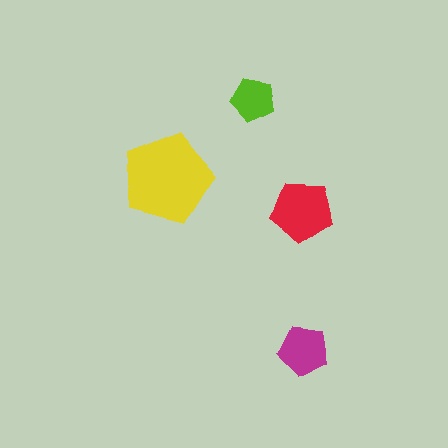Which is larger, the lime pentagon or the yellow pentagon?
The yellow one.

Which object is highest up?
The lime pentagon is topmost.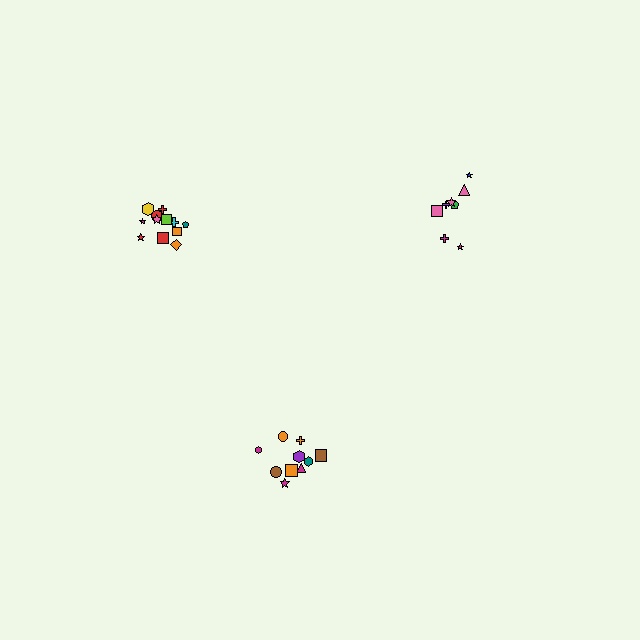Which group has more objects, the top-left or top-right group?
The top-left group.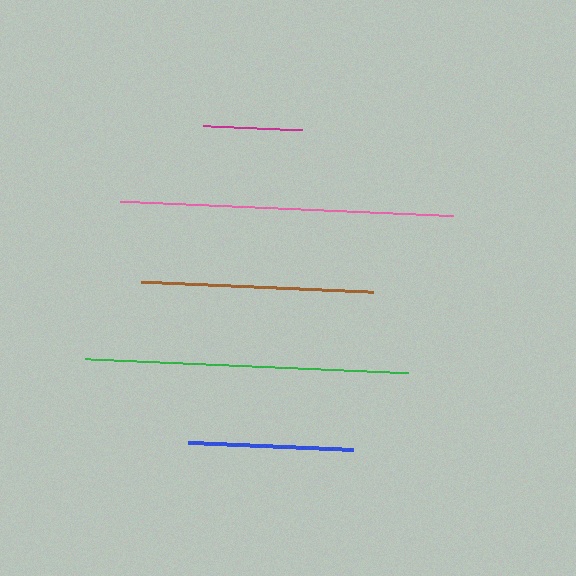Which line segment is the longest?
The pink line is the longest at approximately 334 pixels.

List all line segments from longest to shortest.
From longest to shortest: pink, green, brown, blue, magenta.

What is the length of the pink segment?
The pink segment is approximately 334 pixels long.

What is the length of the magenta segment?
The magenta segment is approximately 99 pixels long.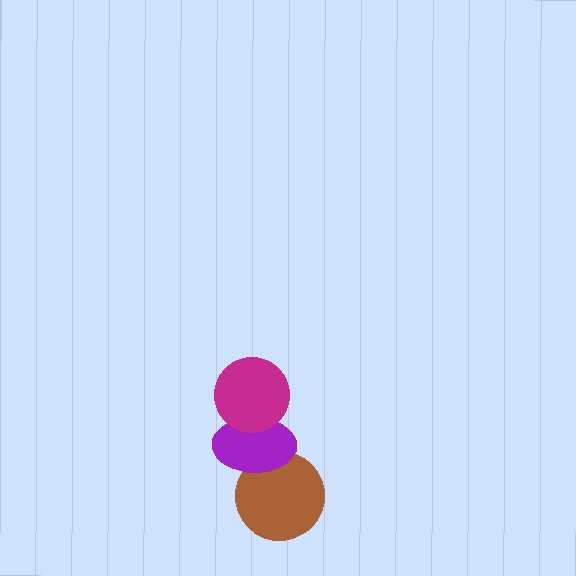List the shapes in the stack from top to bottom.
From top to bottom: the magenta circle, the purple ellipse, the brown circle.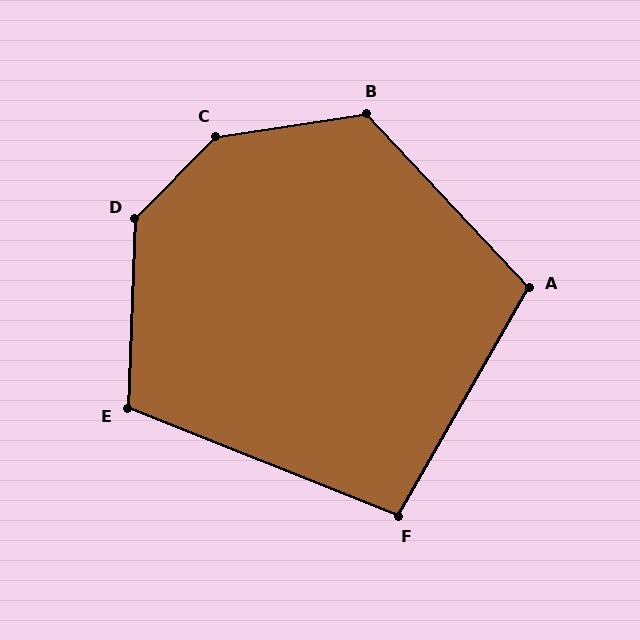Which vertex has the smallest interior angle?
F, at approximately 98 degrees.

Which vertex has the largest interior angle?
C, at approximately 143 degrees.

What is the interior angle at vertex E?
Approximately 110 degrees (obtuse).